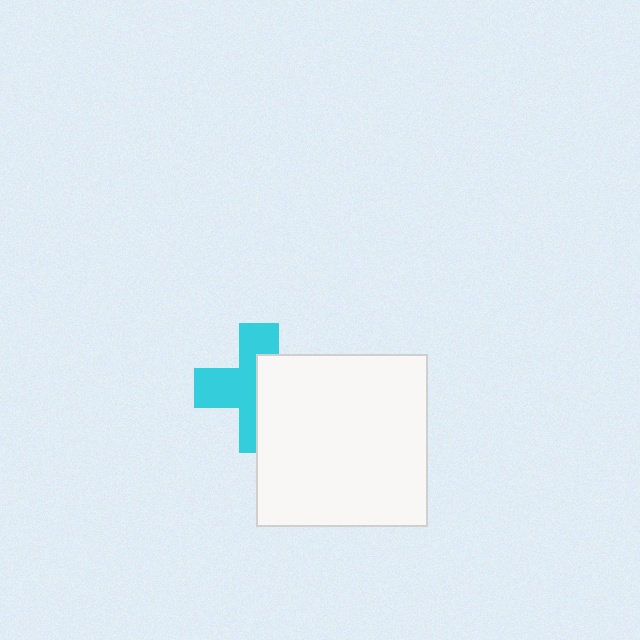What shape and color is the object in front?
The object in front is a white square.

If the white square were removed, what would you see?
You would see the complete cyan cross.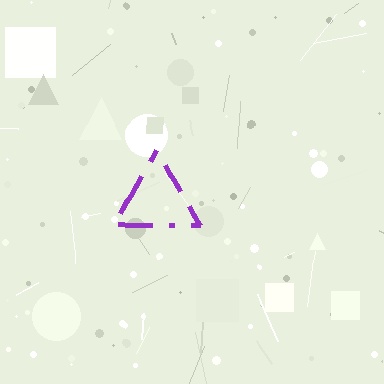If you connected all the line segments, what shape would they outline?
They would outline a triangle.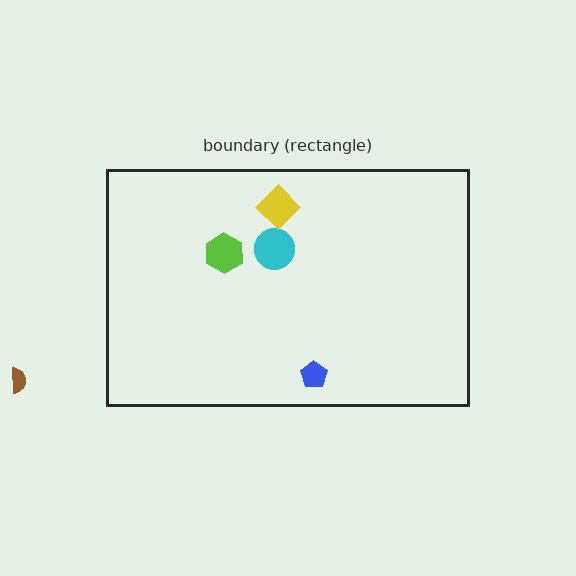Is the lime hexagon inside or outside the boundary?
Inside.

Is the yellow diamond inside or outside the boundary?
Inside.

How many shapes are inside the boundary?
4 inside, 1 outside.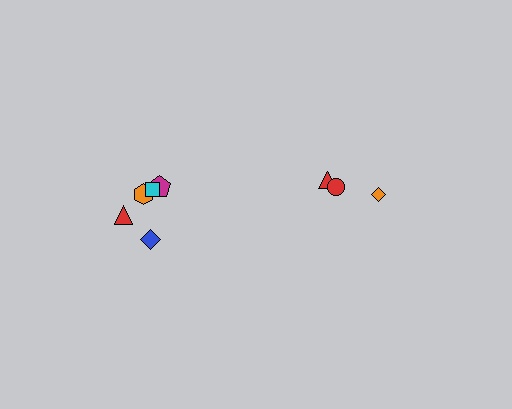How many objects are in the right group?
There are 3 objects.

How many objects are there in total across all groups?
There are 8 objects.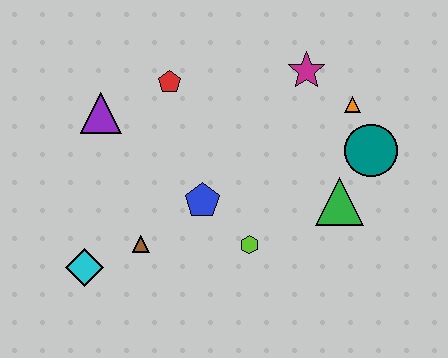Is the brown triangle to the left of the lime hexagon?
Yes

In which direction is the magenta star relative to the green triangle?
The magenta star is above the green triangle.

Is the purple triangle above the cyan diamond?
Yes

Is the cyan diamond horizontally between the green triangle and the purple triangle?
No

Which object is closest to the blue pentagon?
The lime hexagon is closest to the blue pentagon.